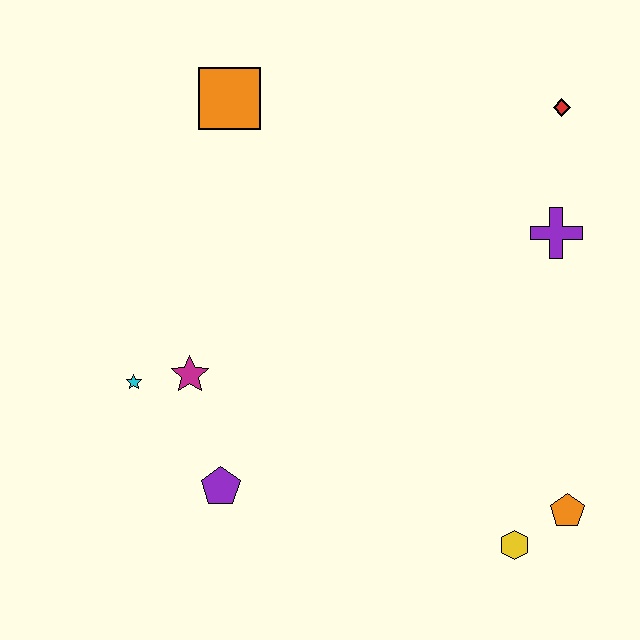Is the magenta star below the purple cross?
Yes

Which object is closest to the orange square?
The magenta star is closest to the orange square.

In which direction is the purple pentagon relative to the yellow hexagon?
The purple pentagon is to the left of the yellow hexagon.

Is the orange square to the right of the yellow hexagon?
No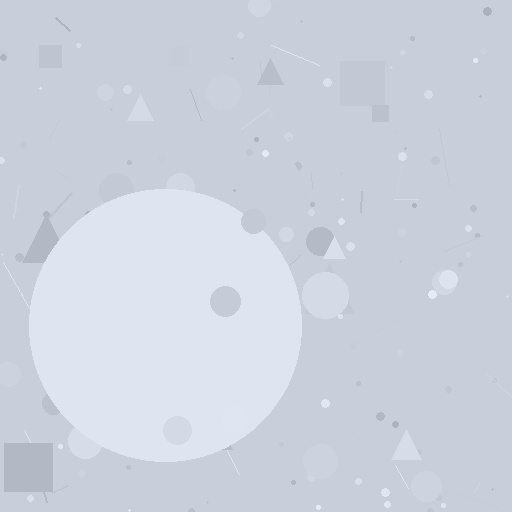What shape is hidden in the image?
A circle is hidden in the image.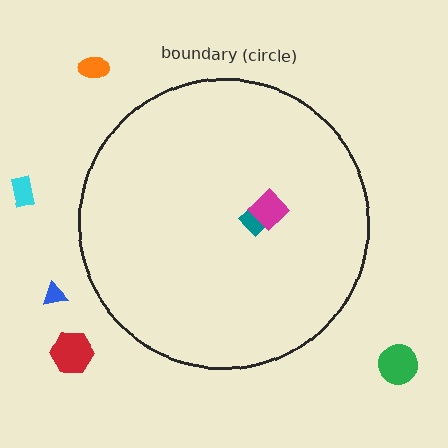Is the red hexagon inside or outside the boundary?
Outside.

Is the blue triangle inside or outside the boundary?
Outside.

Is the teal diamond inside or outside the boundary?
Inside.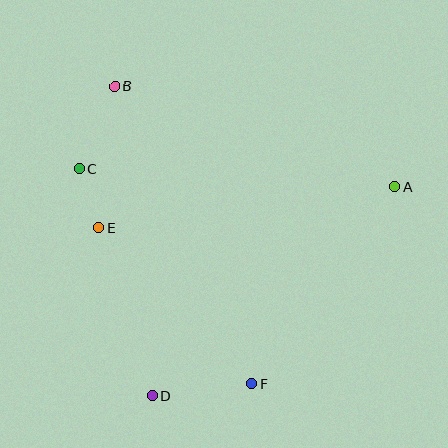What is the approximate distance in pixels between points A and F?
The distance between A and F is approximately 244 pixels.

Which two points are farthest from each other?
Points B and F are farthest from each other.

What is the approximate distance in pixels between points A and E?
The distance between A and E is approximately 299 pixels.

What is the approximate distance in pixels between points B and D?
The distance between B and D is approximately 312 pixels.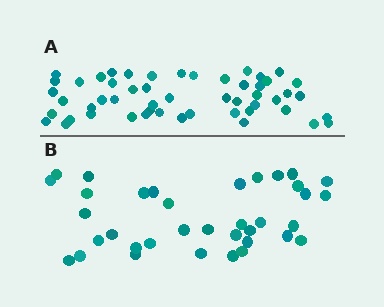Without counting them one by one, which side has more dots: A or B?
Region A (the top region) has more dots.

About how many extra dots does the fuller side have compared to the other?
Region A has approximately 15 more dots than region B.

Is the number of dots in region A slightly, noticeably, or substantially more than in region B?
Region A has noticeably more, but not dramatically so. The ratio is roughly 1.4 to 1.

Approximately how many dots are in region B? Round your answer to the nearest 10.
About 40 dots. (The exact count is 36, which rounds to 40.)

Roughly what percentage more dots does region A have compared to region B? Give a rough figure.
About 45% more.